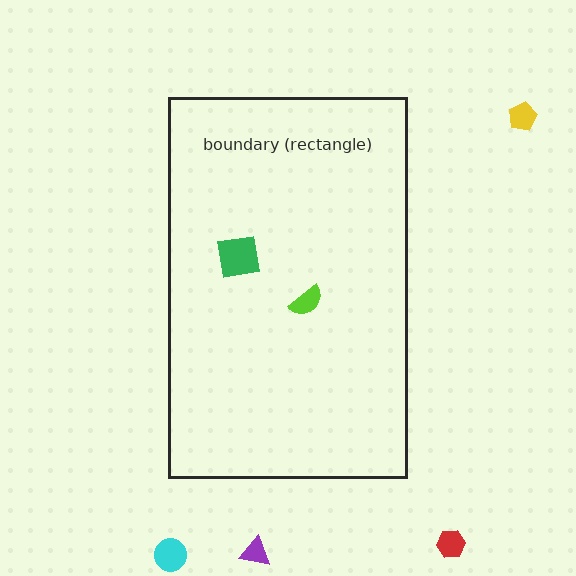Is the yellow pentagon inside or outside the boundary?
Outside.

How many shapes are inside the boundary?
2 inside, 4 outside.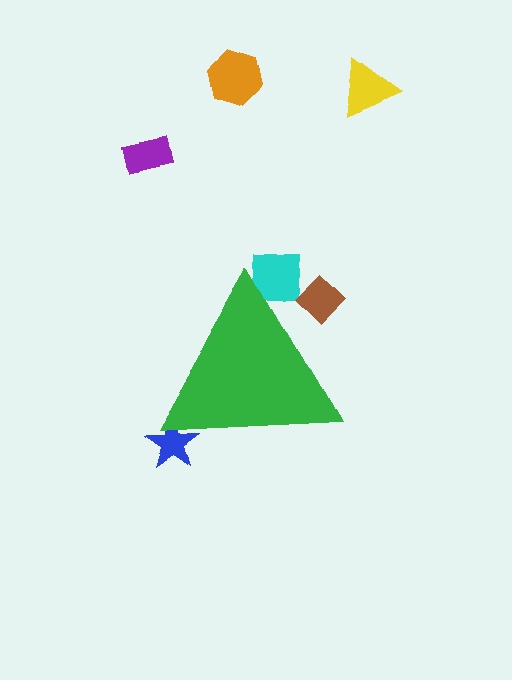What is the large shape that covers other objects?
A green triangle.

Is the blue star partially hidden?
Yes, the blue star is partially hidden behind the green triangle.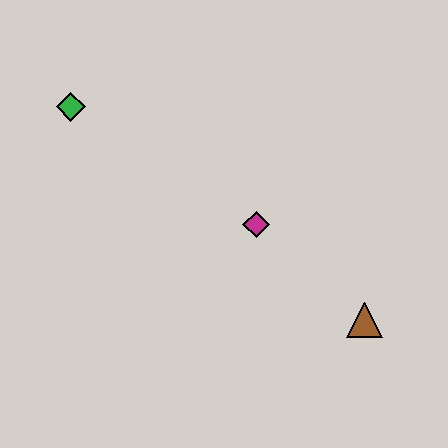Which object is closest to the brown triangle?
The magenta diamond is closest to the brown triangle.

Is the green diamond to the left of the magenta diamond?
Yes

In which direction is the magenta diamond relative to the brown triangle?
The magenta diamond is to the left of the brown triangle.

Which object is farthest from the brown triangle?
The green diamond is farthest from the brown triangle.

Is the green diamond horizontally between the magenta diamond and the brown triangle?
No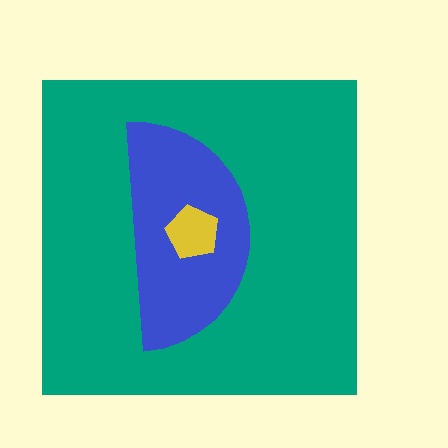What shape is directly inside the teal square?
The blue semicircle.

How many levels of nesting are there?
3.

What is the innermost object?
The yellow pentagon.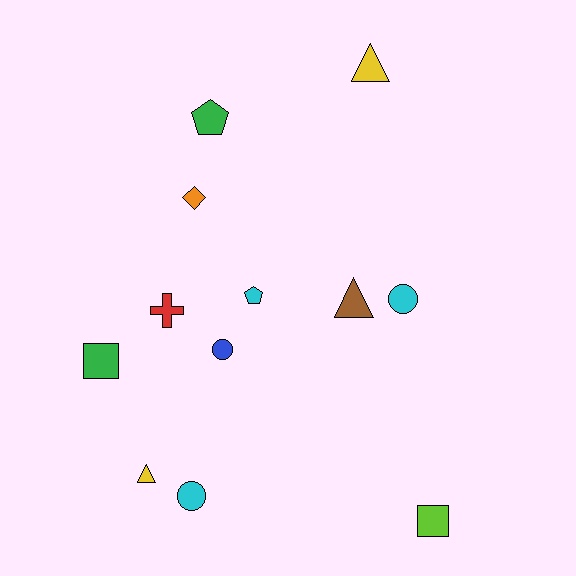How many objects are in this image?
There are 12 objects.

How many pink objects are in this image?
There are no pink objects.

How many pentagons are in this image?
There are 2 pentagons.